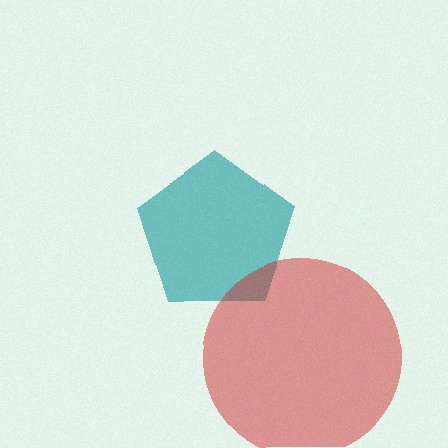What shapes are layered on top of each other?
The layered shapes are: a teal pentagon, a red circle.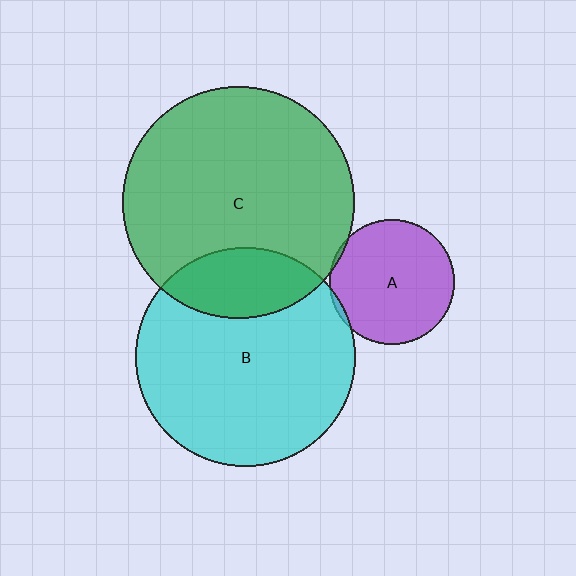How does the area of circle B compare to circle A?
Approximately 3.1 times.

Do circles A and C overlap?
Yes.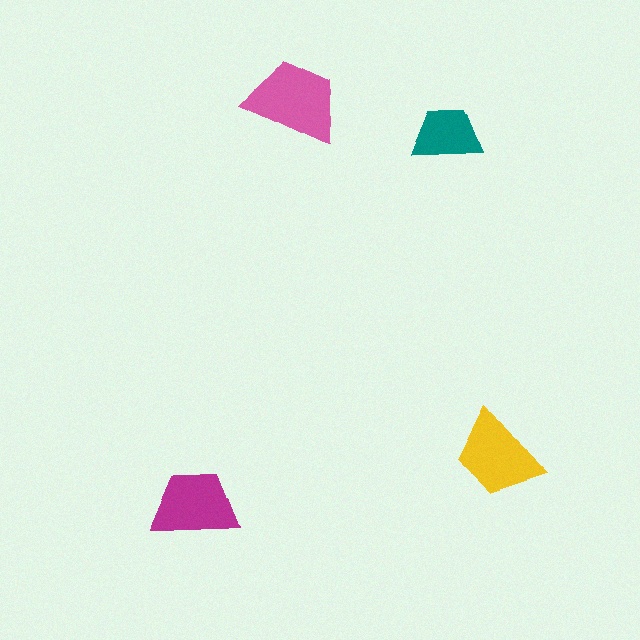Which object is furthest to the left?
The magenta trapezoid is leftmost.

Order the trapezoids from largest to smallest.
the pink one, the yellow one, the magenta one, the teal one.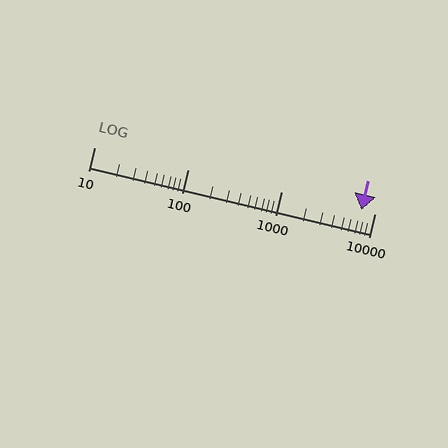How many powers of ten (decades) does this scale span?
The scale spans 3 decades, from 10 to 10000.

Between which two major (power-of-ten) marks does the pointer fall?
The pointer is between 1000 and 10000.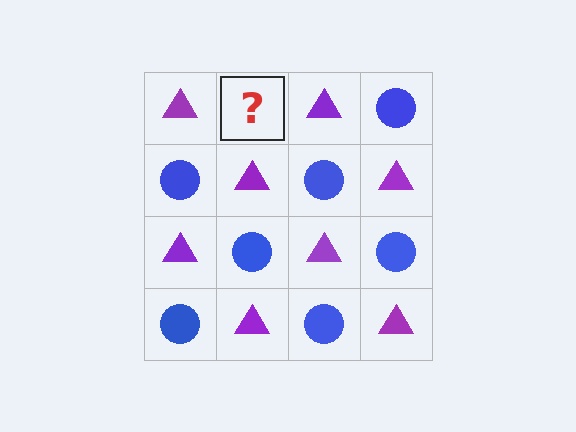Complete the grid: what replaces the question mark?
The question mark should be replaced with a blue circle.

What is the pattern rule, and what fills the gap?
The rule is that it alternates purple triangle and blue circle in a checkerboard pattern. The gap should be filled with a blue circle.